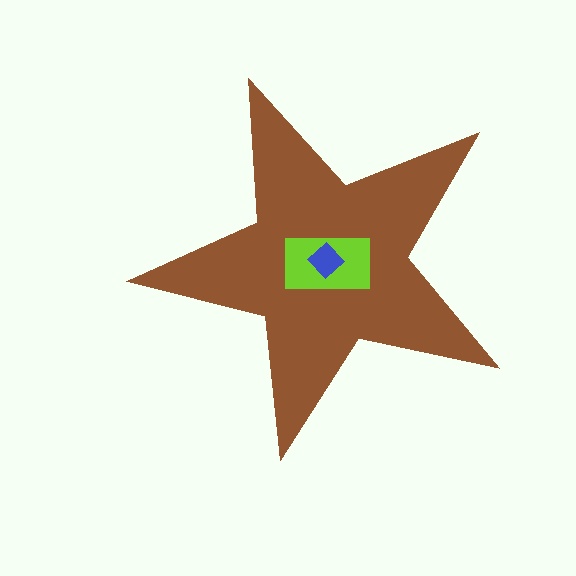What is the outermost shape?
The brown star.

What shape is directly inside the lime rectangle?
The blue diamond.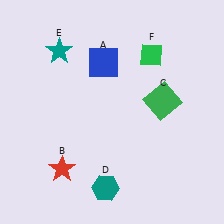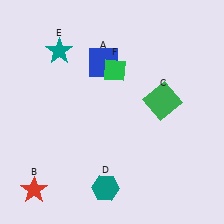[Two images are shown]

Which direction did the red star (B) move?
The red star (B) moved left.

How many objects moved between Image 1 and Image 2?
2 objects moved between the two images.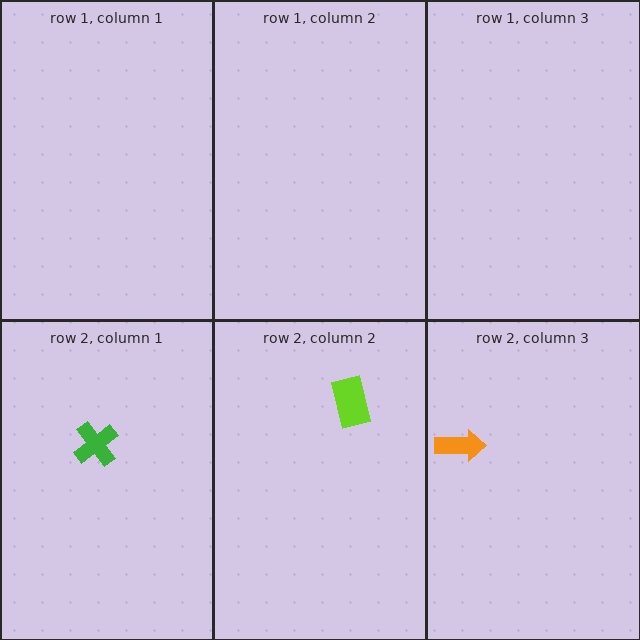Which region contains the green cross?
The row 2, column 1 region.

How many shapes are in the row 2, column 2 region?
1.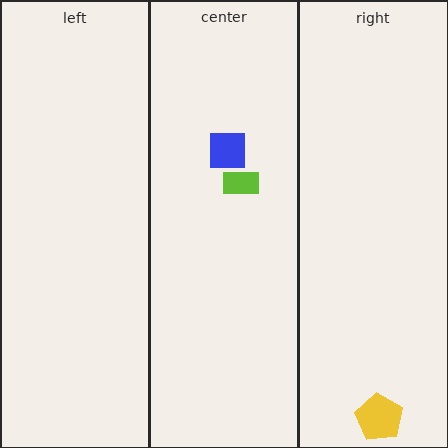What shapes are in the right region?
The yellow pentagon.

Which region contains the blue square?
The center region.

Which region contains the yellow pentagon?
The right region.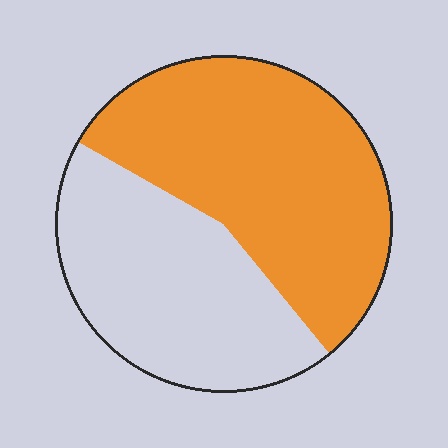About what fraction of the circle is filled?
About three fifths (3/5).